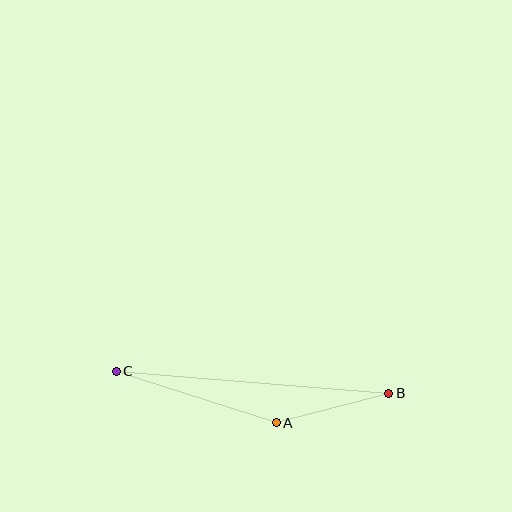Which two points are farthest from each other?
Points B and C are farthest from each other.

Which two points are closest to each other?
Points A and B are closest to each other.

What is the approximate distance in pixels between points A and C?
The distance between A and C is approximately 168 pixels.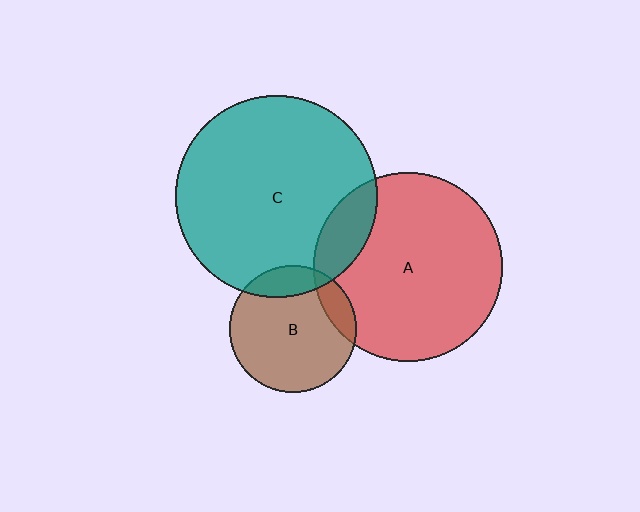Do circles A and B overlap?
Yes.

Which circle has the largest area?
Circle C (teal).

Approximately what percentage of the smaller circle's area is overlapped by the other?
Approximately 10%.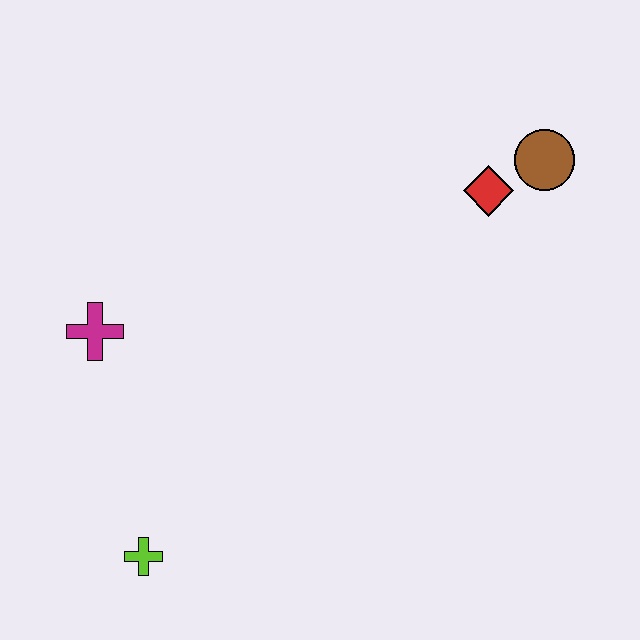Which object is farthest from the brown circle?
The lime cross is farthest from the brown circle.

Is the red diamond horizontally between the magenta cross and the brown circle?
Yes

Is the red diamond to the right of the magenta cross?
Yes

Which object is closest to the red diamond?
The brown circle is closest to the red diamond.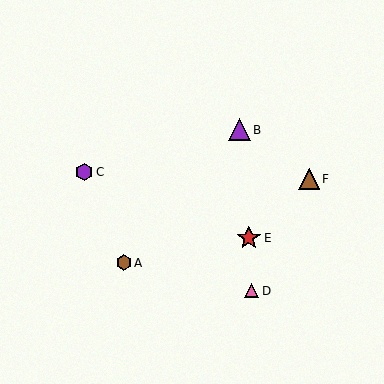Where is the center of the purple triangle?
The center of the purple triangle is at (239, 130).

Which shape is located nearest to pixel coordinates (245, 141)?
The purple triangle (labeled B) at (239, 130) is nearest to that location.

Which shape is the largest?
The red star (labeled E) is the largest.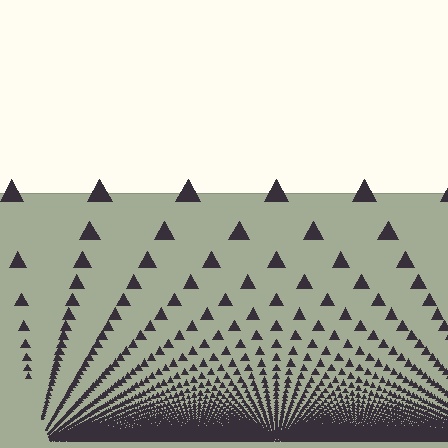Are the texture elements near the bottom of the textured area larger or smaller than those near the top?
Smaller. The gradient is inverted — elements near the bottom are smaller and denser.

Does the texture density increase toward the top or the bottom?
Density increases toward the bottom.